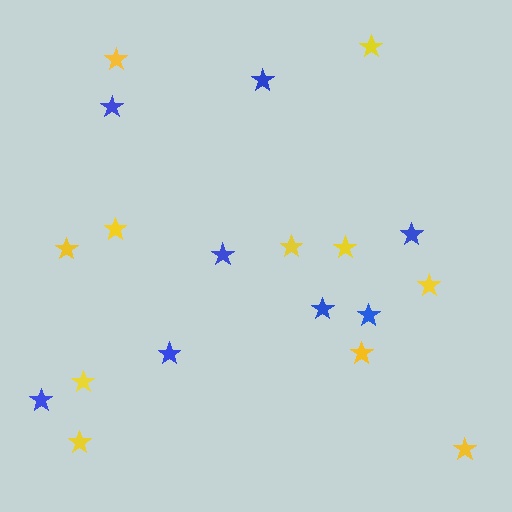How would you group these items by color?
There are 2 groups: one group of yellow stars (11) and one group of blue stars (8).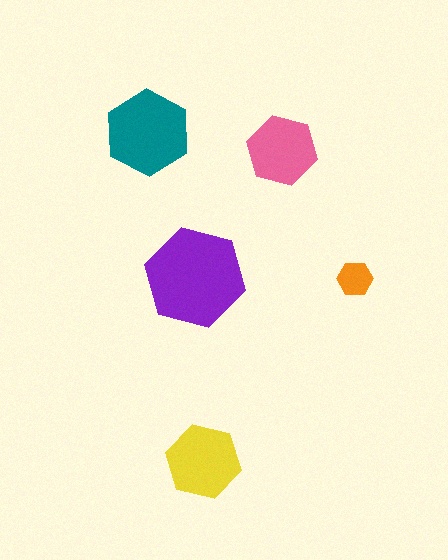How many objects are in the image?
There are 5 objects in the image.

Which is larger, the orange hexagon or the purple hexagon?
The purple one.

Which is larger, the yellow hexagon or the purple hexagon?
The purple one.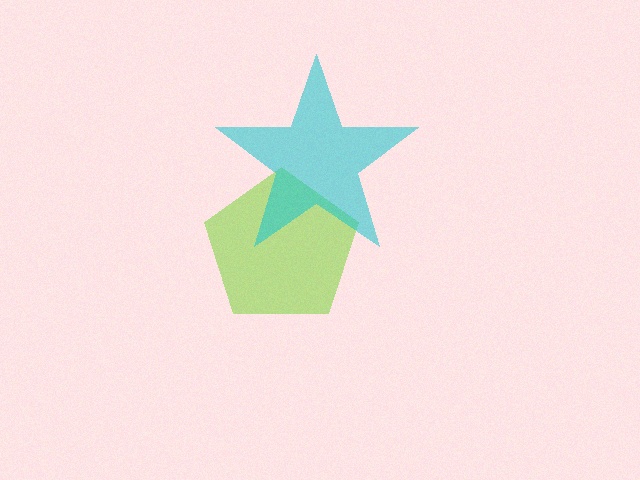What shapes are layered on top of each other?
The layered shapes are: a lime pentagon, a cyan star.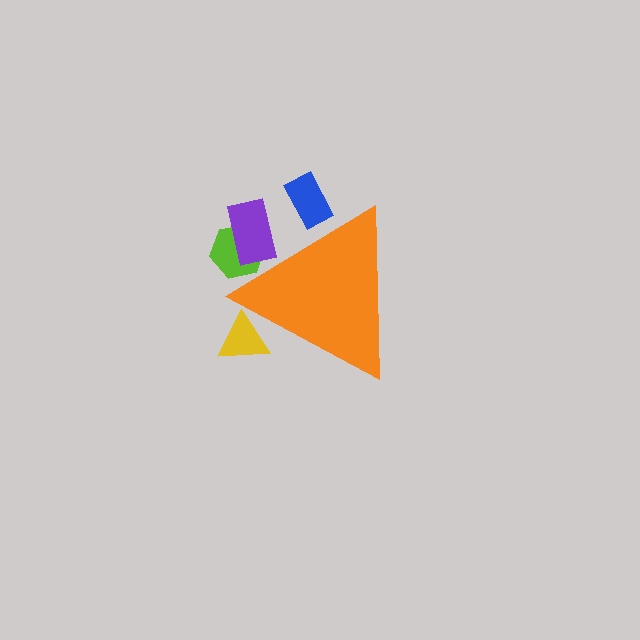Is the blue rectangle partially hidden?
Yes, the blue rectangle is partially hidden behind the orange triangle.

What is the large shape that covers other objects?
An orange triangle.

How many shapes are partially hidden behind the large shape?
4 shapes are partially hidden.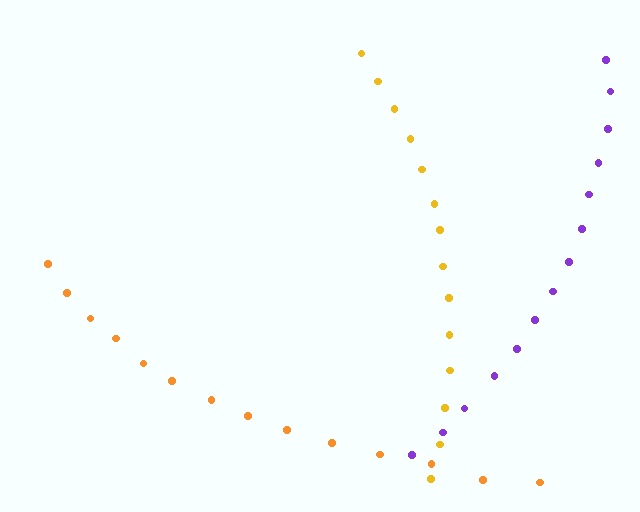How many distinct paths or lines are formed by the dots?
There are 3 distinct paths.